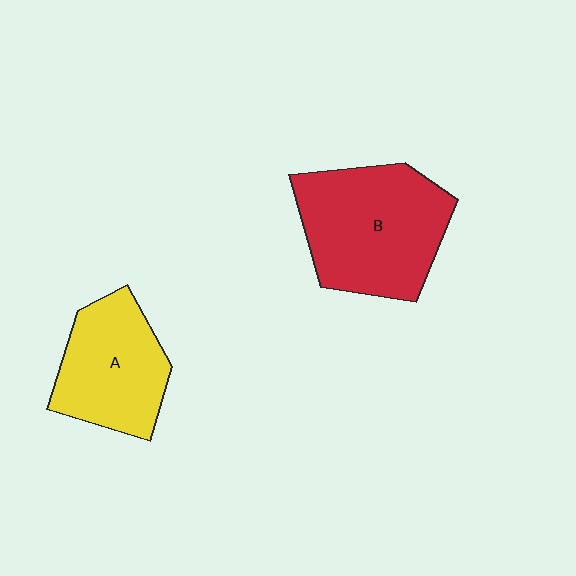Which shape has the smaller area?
Shape A (yellow).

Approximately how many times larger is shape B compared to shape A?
Approximately 1.4 times.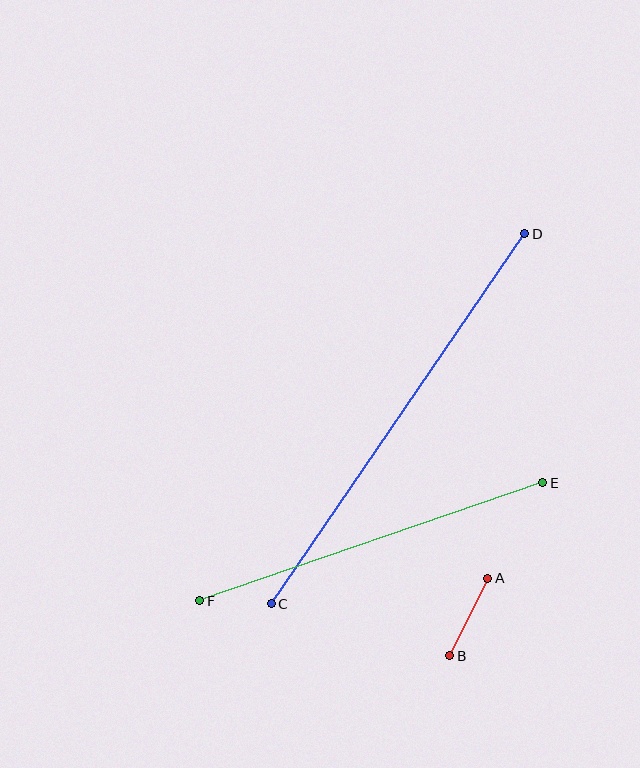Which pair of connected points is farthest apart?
Points C and D are farthest apart.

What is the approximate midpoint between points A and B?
The midpoint is at approximately (469, 617) pixels.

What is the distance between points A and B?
The distance is approximately 87 pixels.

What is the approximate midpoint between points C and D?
The midpoint is at approximately (398, 419) pixels.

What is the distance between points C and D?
The distance is approximately 448 pixels.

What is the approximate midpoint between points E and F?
The midpoint is at approximately (371, 542) pixels.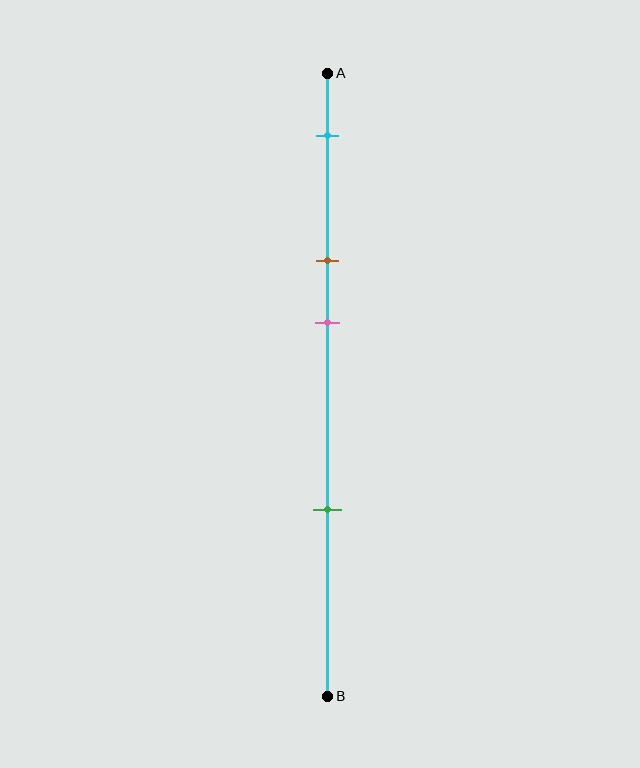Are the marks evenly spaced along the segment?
No, the marks are not evenly spaced.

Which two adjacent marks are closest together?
The brown and pink marks are the closest adjacent pair.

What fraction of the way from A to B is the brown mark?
The brown mark is approximately 30% (0.3) of the way from A to B.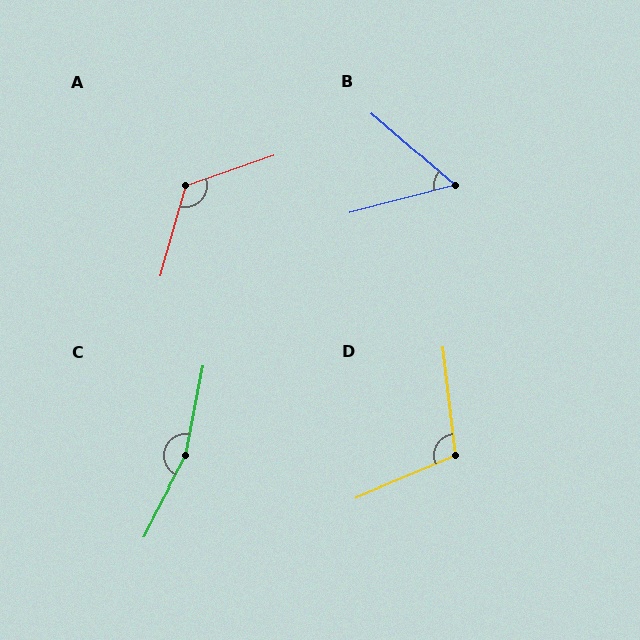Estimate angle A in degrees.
Approximately 125 degrees.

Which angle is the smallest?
B, at approximately 55 degrees.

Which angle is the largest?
C, at approximately 163 degrees.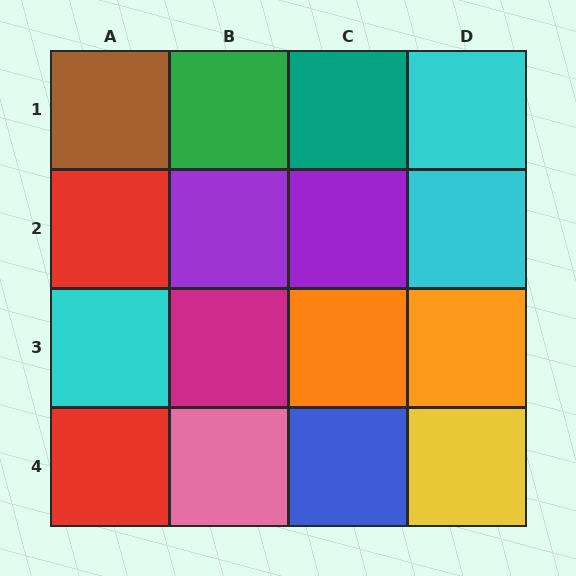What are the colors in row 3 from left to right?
Cyan, magenta, orange, orange.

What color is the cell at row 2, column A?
Red.